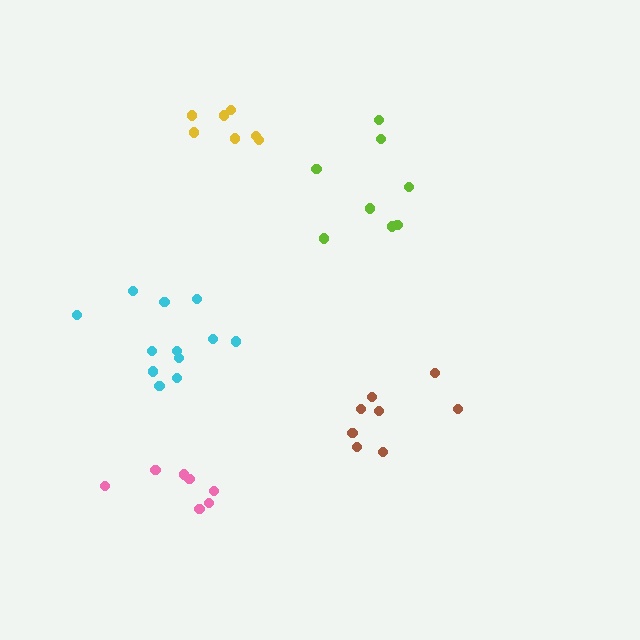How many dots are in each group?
Group 1: 7 dots, Group 2: 8 dots, Group 3: 8 dots, Group 4: 7 dots, Group 5: 12 dots (42 total).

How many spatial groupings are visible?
There are 5 spatial groupings.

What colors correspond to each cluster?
The clusters are colored: yellow, lime, brown, pink, cyan.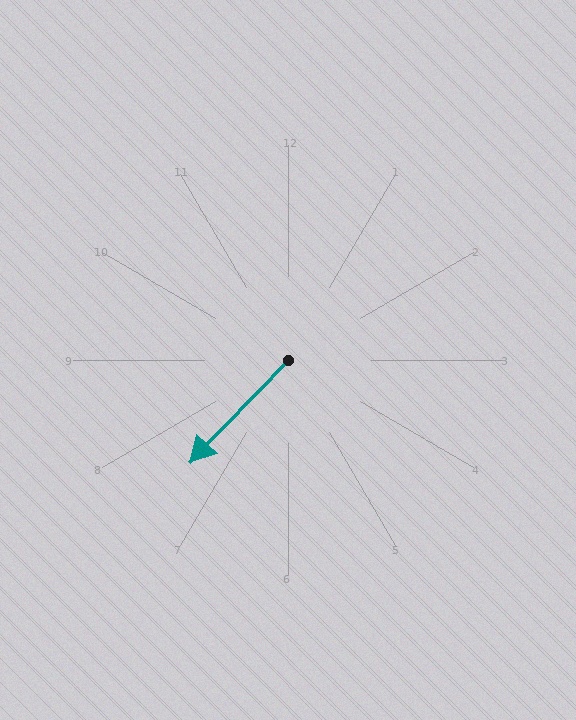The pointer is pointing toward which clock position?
Roughly 7 o'clock.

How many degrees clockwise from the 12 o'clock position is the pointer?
Approximately 224 degrees.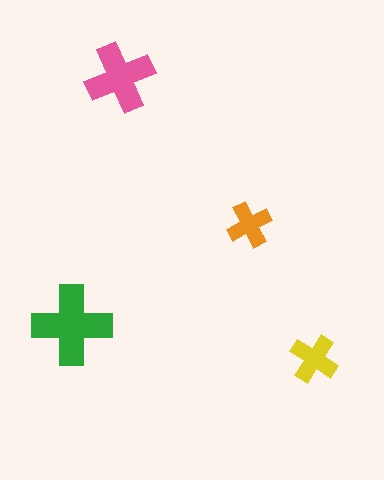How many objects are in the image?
There are 4 objects in the image.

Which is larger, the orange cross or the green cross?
The green one.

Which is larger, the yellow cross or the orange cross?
The yellow one.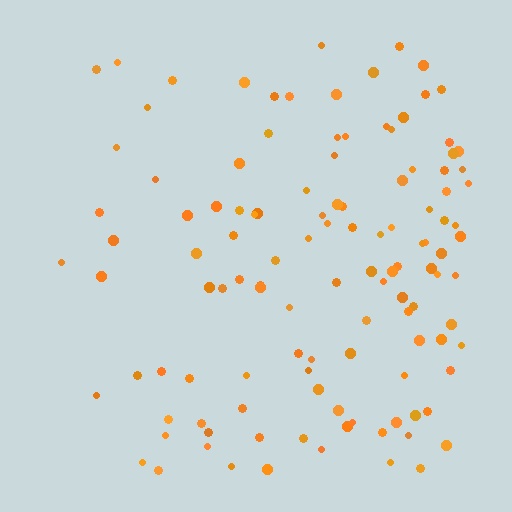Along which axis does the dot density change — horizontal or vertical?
Horizontal.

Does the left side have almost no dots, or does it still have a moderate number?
Still a moderate number, just noticeably fewer than the right.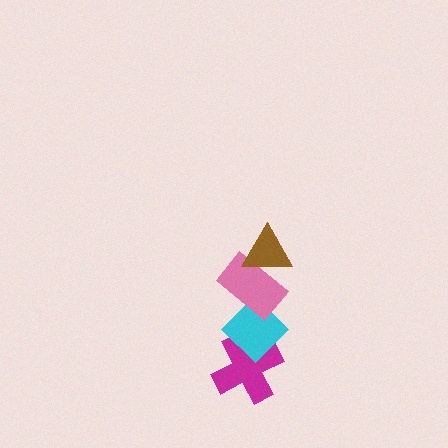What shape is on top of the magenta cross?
The cyan diamond is on top of the magenta cross.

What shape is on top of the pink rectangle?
The brown triangle is on top of the pink rectangle.